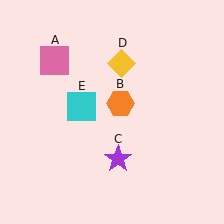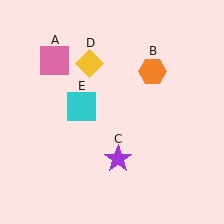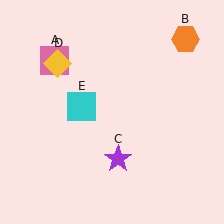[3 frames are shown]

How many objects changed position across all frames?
2 objects changed position: orange hexagon (object B), yellow diamond (object D).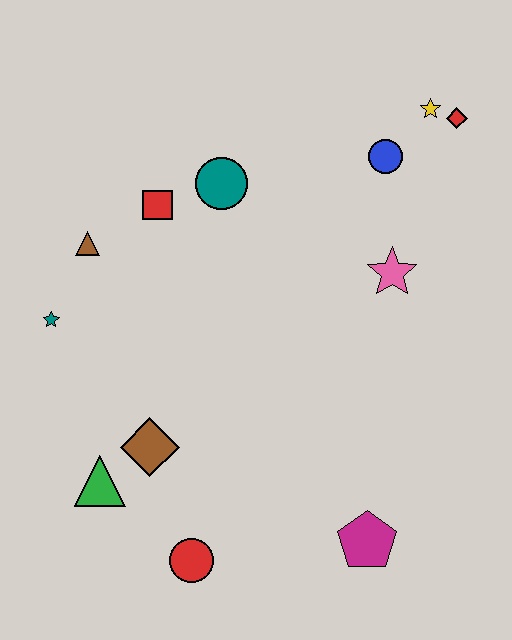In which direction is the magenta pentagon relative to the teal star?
The magenta pentagon is to the right of the teal star.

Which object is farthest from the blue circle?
The red circle is farthest from the blue circle.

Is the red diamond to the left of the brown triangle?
No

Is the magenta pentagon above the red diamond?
No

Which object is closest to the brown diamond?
The green triangle is closest to the brown diamond.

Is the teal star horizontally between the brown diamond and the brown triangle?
No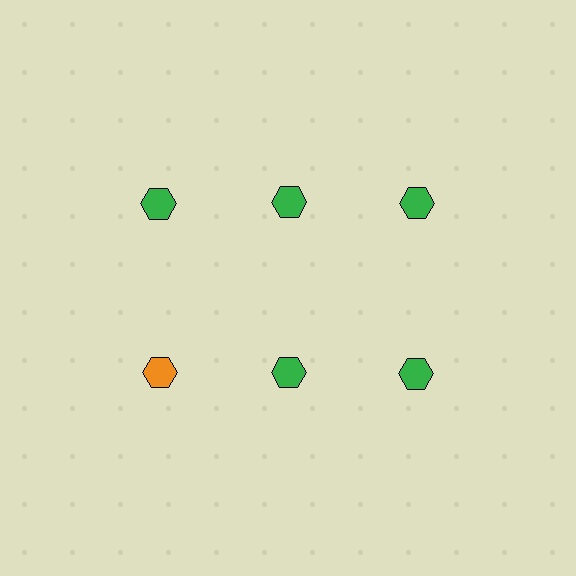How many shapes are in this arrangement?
There are 6 shapes arranged in a grid pattern.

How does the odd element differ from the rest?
It has a different color: orange instead of green.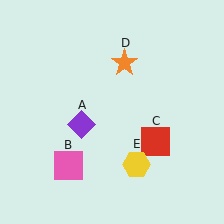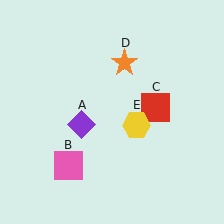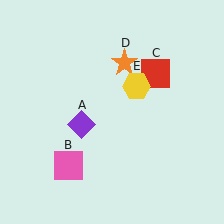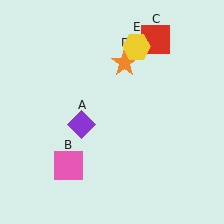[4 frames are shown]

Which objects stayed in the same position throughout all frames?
Purple diamond (object A) and pink square (object B) and orange star (object D) remained stationary.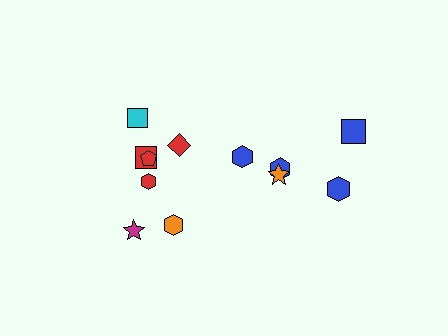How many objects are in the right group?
There are 5 objects.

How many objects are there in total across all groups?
There are 12 objects.